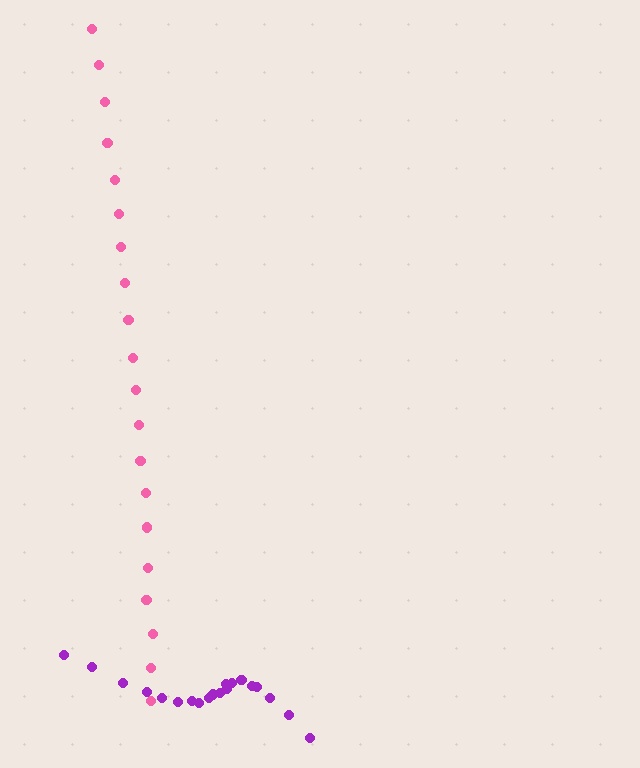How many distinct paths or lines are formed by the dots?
There are 2 distinct paths.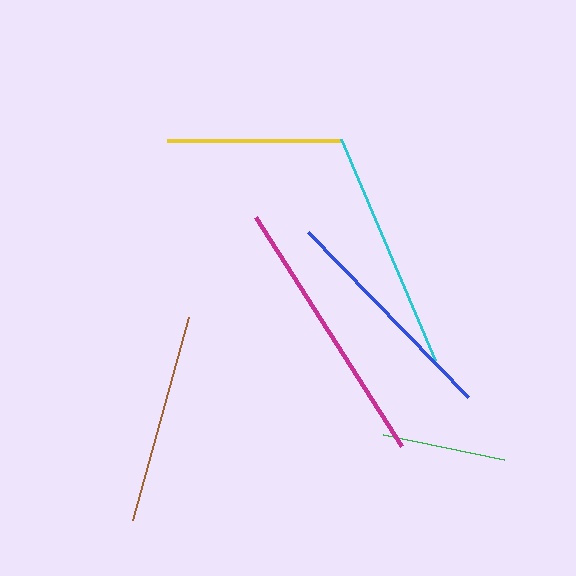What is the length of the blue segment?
The blue segment is approximately 230 pixels long.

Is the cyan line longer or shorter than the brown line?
The cyan line is longer than the brown line.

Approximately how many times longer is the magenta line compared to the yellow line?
The magenta line is approximately 1.6 times the length of the yellow line.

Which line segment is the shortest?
The green line is the shortest at approximately 123 pixels.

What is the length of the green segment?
The green segment is approximately 123 pixels long.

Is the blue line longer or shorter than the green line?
The blue line is longer than the green line.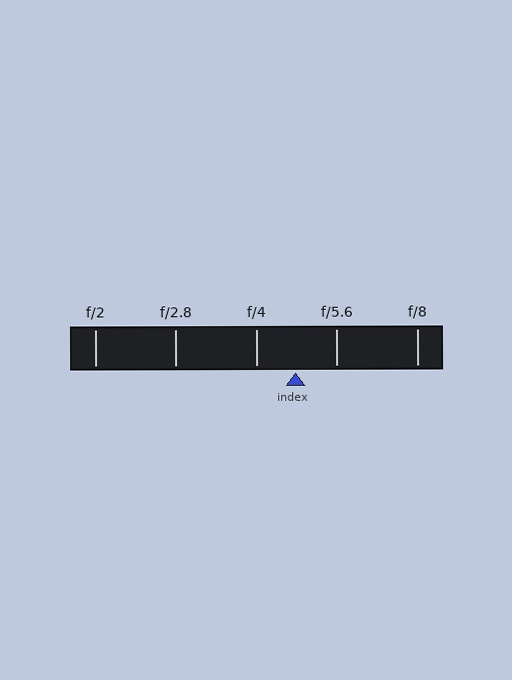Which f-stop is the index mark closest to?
The index mark is closest to f/4.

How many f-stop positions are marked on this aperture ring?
There are 5 f-stop positions marked.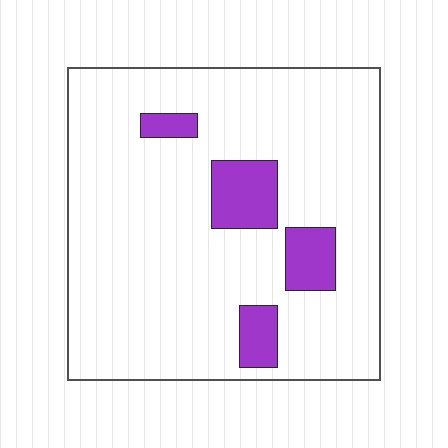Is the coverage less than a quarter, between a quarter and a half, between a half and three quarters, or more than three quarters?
Less than a quarter.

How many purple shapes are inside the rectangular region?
4.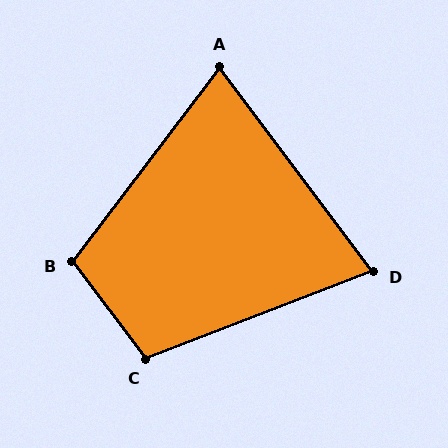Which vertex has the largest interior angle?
B, at approximately 106 degrees.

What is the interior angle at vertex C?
Approximately 106 degrees (obtuse).